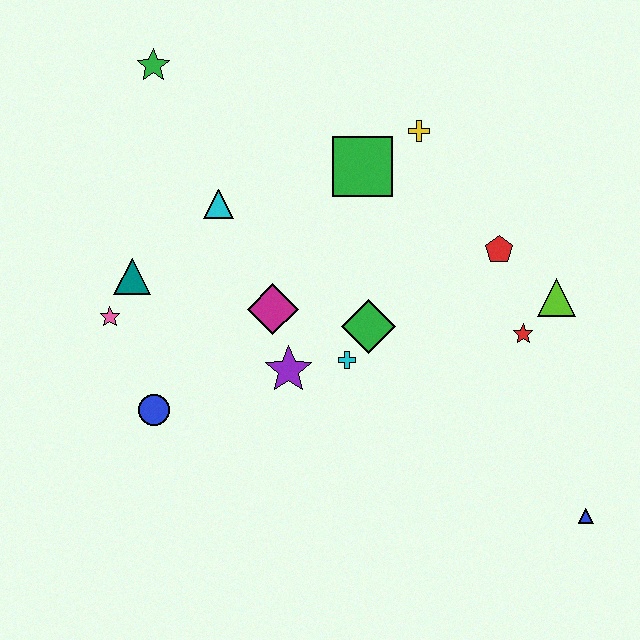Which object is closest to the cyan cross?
The green diamond is closest to the cyan cross.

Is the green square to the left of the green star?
No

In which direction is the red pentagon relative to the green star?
The red pentagon is to the right of the green star.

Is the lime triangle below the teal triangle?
Yes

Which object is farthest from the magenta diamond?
The blue triangle is farthest from the magenta diamond.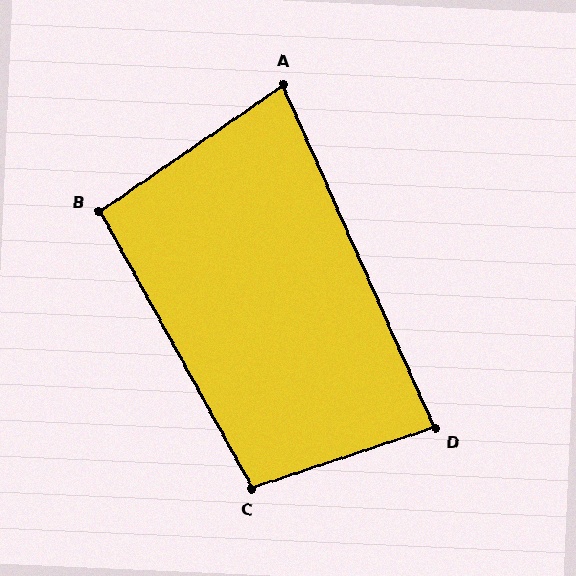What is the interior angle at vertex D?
Approximately 84 degrees (acute).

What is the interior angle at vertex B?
Approximately 96 degrees (obtuse).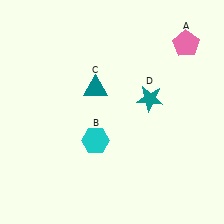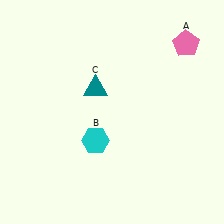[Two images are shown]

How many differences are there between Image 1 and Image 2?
There is 1 difference between the two images.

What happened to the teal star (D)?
The teal star (D) was removed in Image 2. It was in the top-right area of Image 1.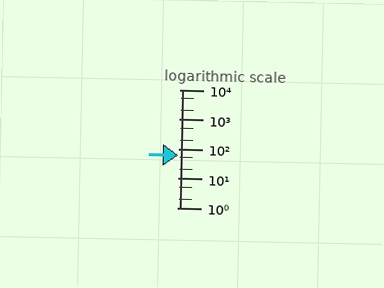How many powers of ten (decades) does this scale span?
The scale spans 4 decades, from 1 to 10000.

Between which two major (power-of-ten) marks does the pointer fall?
The pointer is between 10 and 100.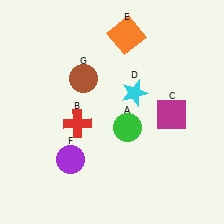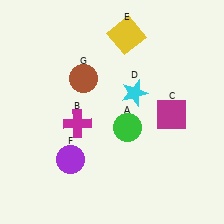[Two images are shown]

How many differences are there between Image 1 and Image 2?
There are 2 differences between the two images.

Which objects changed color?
B changed from red to magenta. E changed from orange to yellow.